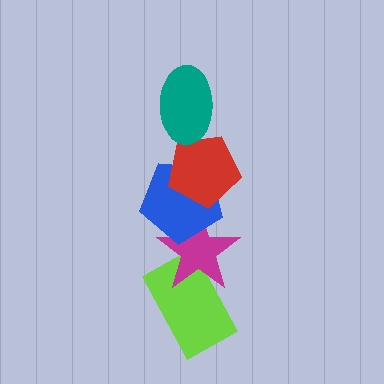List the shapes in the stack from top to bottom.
From top to bottom: the teal ellipse, the red pentagon, the blue pentagon, the magenta star, the lime rectangle.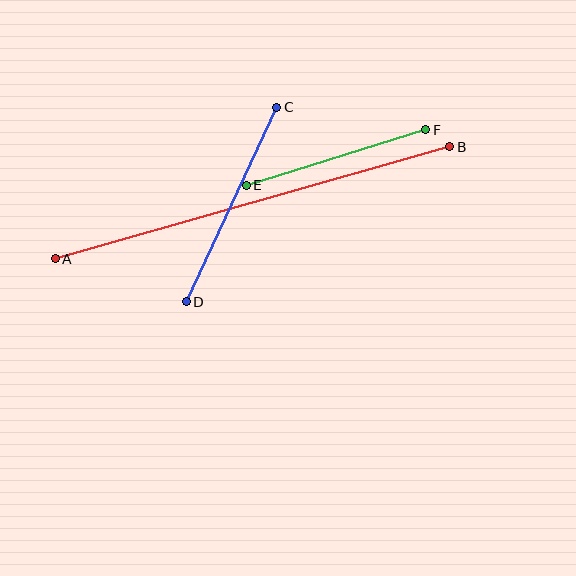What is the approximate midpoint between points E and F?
The midpoint is at approximately (336, 158) pixels.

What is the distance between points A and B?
The distance is approximately 410 pixels.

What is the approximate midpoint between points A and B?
The midpoint is at approximately (252, 203) pixels.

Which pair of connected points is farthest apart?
Points A and B are farthest apart.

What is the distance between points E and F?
The distance is approximately 188 pixels.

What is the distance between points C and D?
The distance is approximately 215 pixels.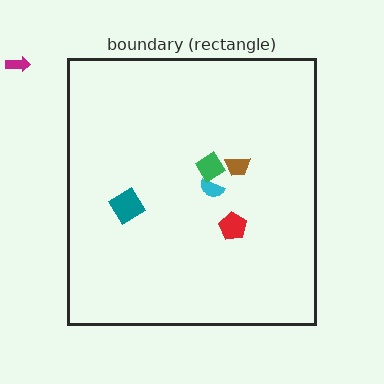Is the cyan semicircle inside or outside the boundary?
Inside.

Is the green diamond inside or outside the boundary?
Inside.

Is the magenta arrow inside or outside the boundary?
Outside.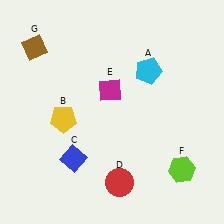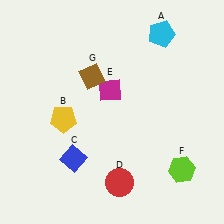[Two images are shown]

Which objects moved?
The objects that moved are: the cyan pentagon (A), the brown diamond (G).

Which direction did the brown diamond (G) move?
The brown diamond (G) moved right.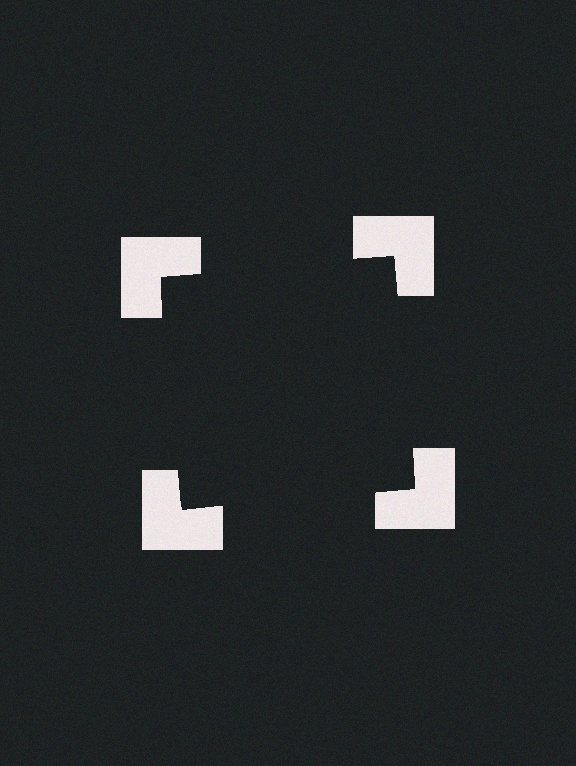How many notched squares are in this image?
There are 4 — one at each vertex of the illusory square.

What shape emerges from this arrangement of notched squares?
An illusory square — its edges are inferred from the aligned wedge cuts in the notched squares, not physically drawn.